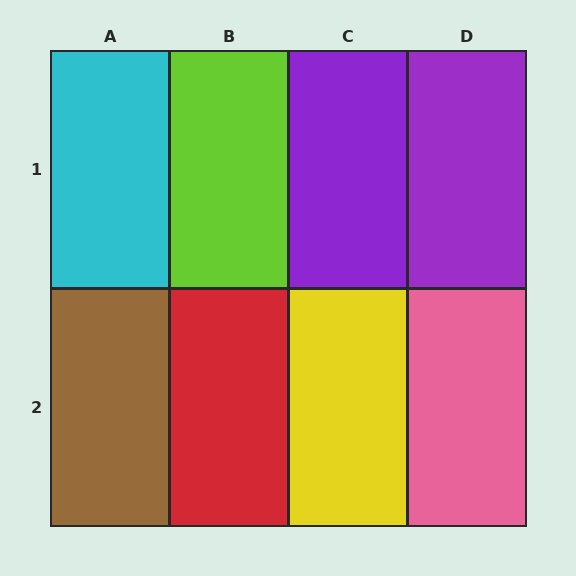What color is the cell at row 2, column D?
Pink.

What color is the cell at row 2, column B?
Red.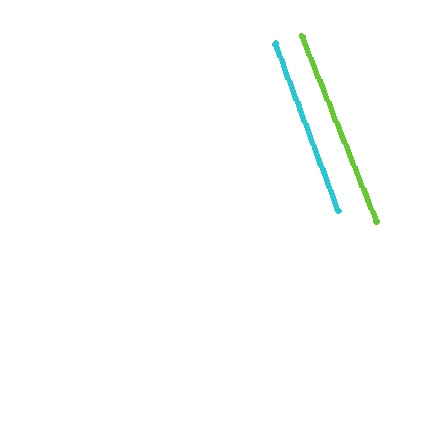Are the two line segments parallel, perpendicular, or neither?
Parallel — their directions differ by only 1.4°.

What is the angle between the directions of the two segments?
Approximately 1 degree.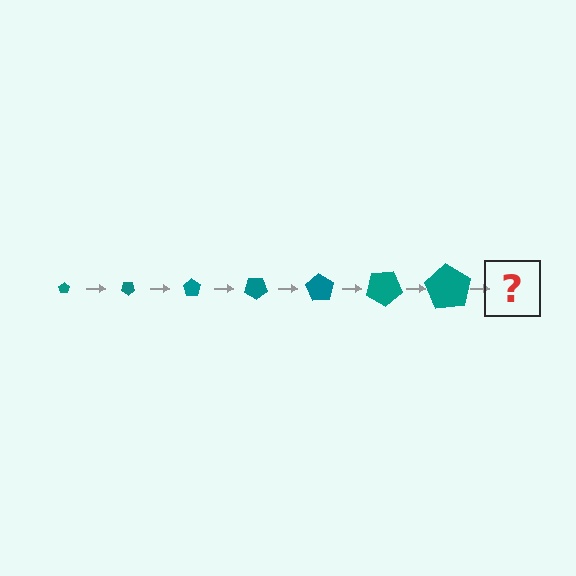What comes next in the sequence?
The next element should be a pentagon, larger than the previous one and rotated 245 degrees from the start.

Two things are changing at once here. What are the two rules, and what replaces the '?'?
The two rules are that the pentagon grows larger each step and it rotates 35 degrees each step. The '?' should be a pentagon, larger than the previous one and rotated 245 degrees from the start.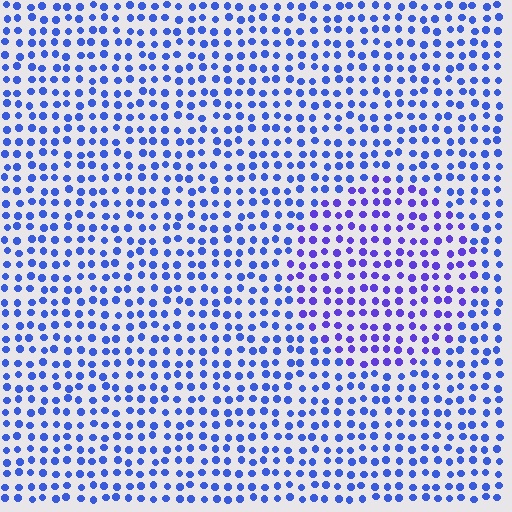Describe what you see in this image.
The image is filled with small blue elements in a uniform arrangement. A circle-shaped region is visible where the elements are tinted to a slightly different hue, forming a subtle color boundary.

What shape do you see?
I see a circle.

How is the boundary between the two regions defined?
The boundary is defined purely by a slight shift in hue (about 26 degrees). Spacing, size, and orientation are identical on both sides.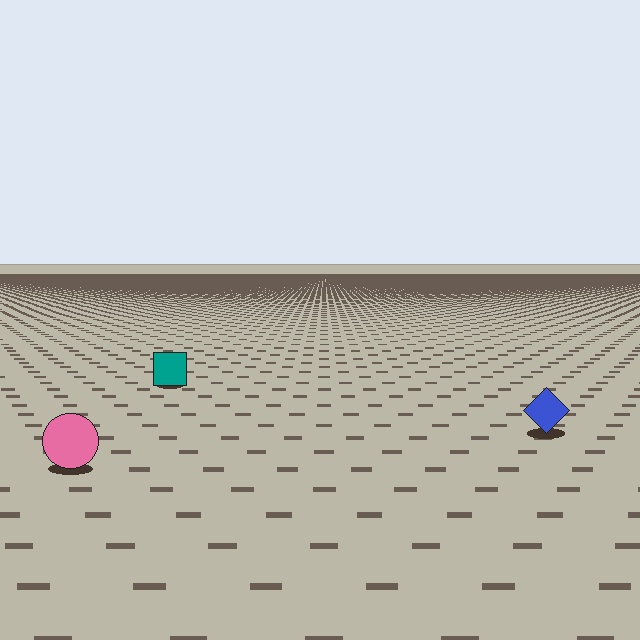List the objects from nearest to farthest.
From nearest to farthest: the pink circle, the blue diamond, the teal square.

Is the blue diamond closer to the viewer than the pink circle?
No. The pink circle is closer — you can tell from the texture gradient: the ground texture is coarser near it.